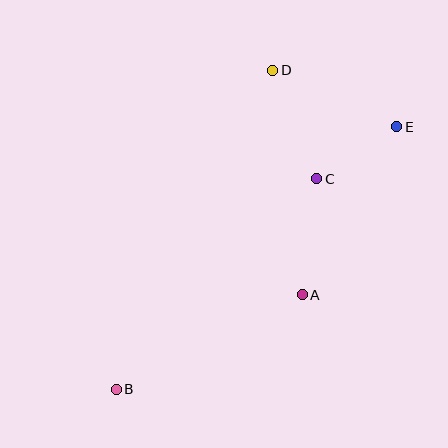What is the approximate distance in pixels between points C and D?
The distance between C and D is approximately 117 pixels.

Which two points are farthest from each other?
Points B and E are farthest from each other.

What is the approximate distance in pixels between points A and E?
The distance between A and E is approximately 193 pixels.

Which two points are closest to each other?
Points C and E are closest to each other.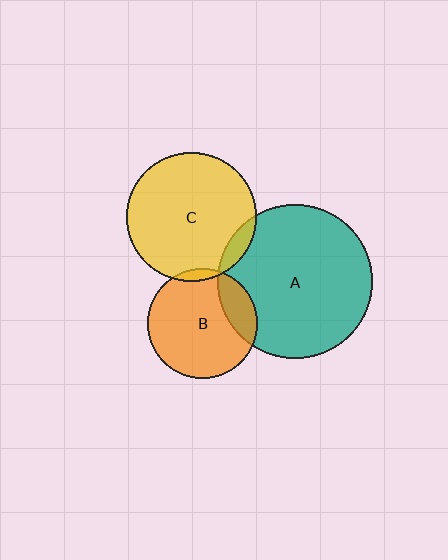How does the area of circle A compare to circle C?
Approximately 1.4 times.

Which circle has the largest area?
Circle A (teal).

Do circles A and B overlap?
Yes.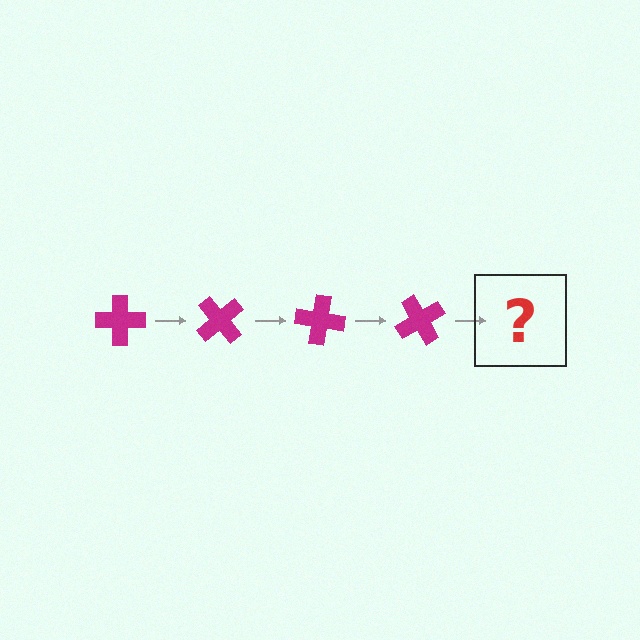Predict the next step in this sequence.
The next step is a magenta cross rotated 200 degrees.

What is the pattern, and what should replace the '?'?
The pattern is that the cross rotates 50 degrees each step. The '?' should be a magenta cross rotated 200 degrees.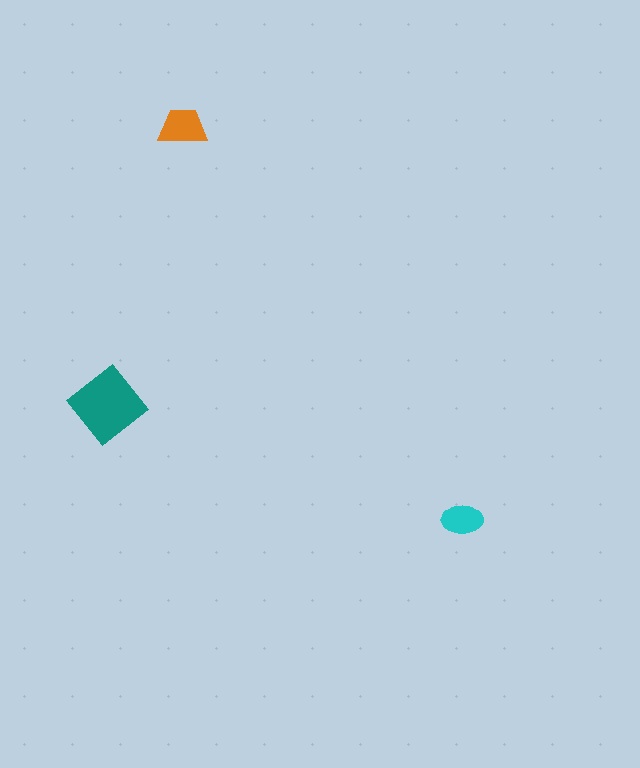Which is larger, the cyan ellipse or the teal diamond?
The teal diamond.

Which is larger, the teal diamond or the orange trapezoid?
The teal diamond.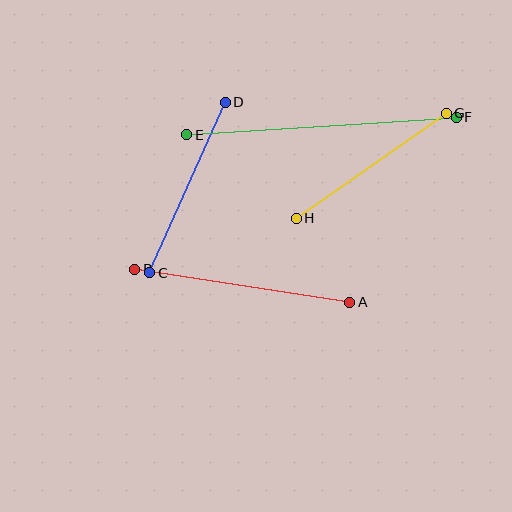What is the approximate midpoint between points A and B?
The midpoint is at approximately (242, 286) pixels.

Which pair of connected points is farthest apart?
Points E and F are farthest apart.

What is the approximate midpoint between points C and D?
The midpoint is at approximately (188, 188) pixels.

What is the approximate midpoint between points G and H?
The midpoint is at approximately (371, 166) pixels.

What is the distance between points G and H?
The distance is approximately 183 pixels.